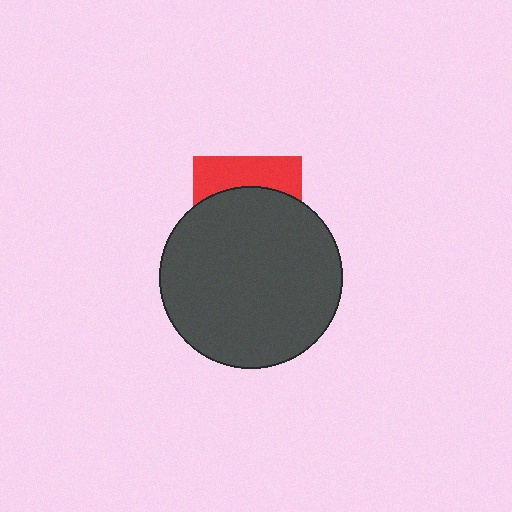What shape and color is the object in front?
The object in front is a dark gray circle.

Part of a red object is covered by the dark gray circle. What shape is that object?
It is a square.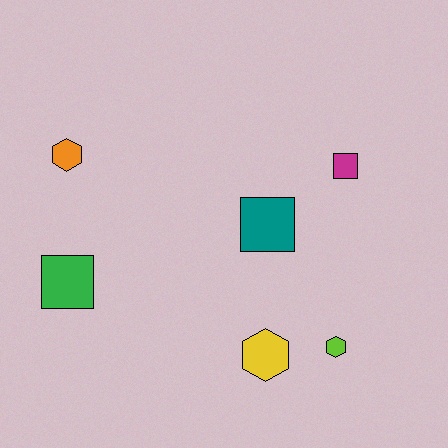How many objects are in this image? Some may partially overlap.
There are 6 objects.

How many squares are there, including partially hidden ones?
There are 3 squares.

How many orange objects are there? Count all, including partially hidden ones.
There is 1 orange object.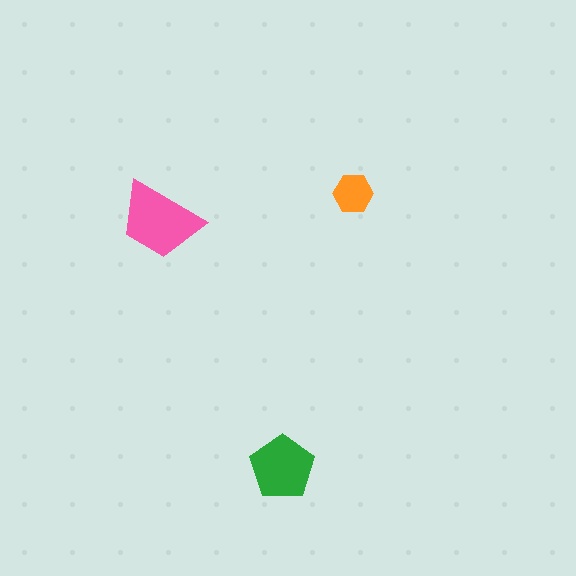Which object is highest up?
The orange hexagon is topmost.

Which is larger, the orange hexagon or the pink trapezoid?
The pink trapezoid.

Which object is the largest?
The pink trapezoid.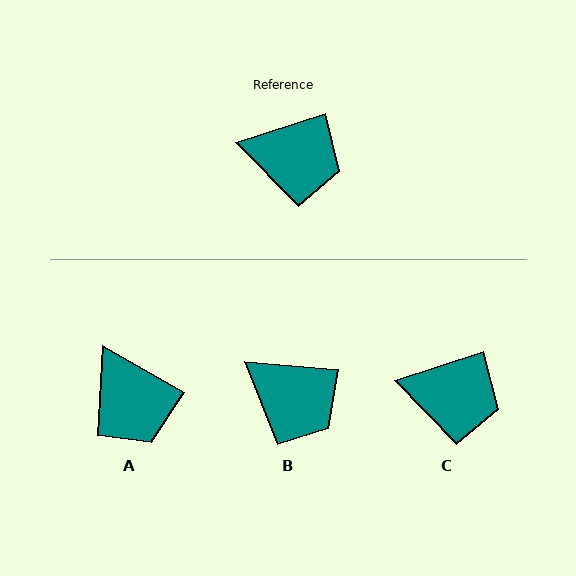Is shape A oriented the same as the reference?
No, it is off by about 48 degrees.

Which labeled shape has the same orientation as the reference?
C.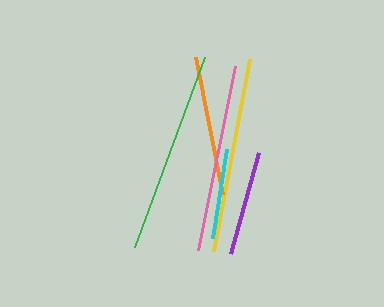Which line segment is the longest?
The green line is the longest at approximately 202 pixels.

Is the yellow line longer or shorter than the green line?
The green line is longer than the yellow line.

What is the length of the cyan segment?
The cyan segment is approximately 90 pixels long.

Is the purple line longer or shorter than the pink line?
The pink line is longer than the purple line.